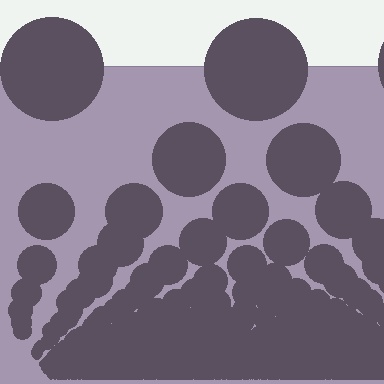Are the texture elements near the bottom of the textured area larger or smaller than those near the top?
Smaller. The gradient is inverted — elements near the bottom are smaller and denser.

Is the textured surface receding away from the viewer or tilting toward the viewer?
The surface appears to tilt toward the viewer. Texture elements get larger and sparser toward the top.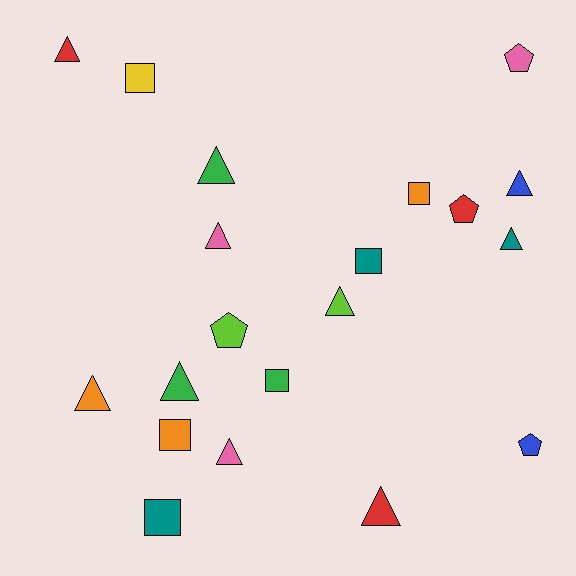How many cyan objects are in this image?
There are no cyan objects.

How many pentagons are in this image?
There are 4 pentagons.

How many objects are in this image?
There are 20 objects.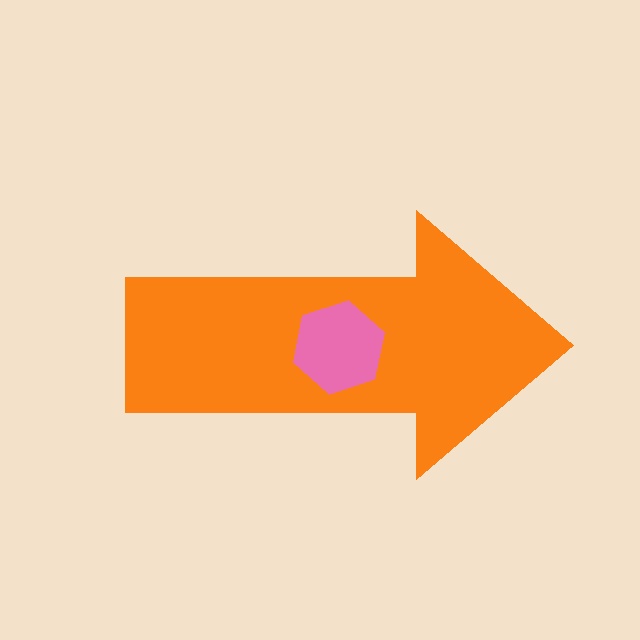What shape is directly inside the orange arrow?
The pink hexagon.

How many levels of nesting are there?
2.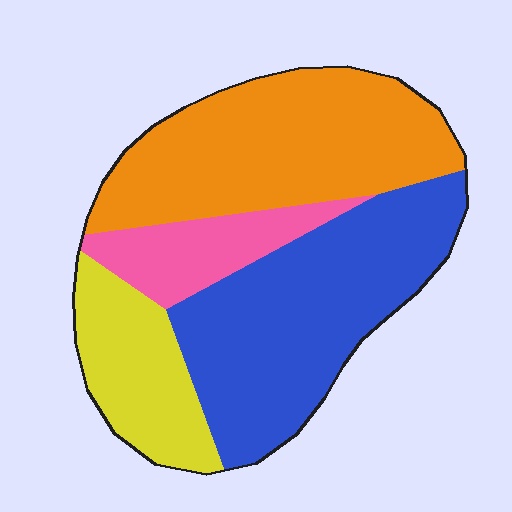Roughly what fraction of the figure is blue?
Blue takes up about three eighths (3/8) of the figure.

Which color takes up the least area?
Pink, at roughly 10%.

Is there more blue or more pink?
Blue.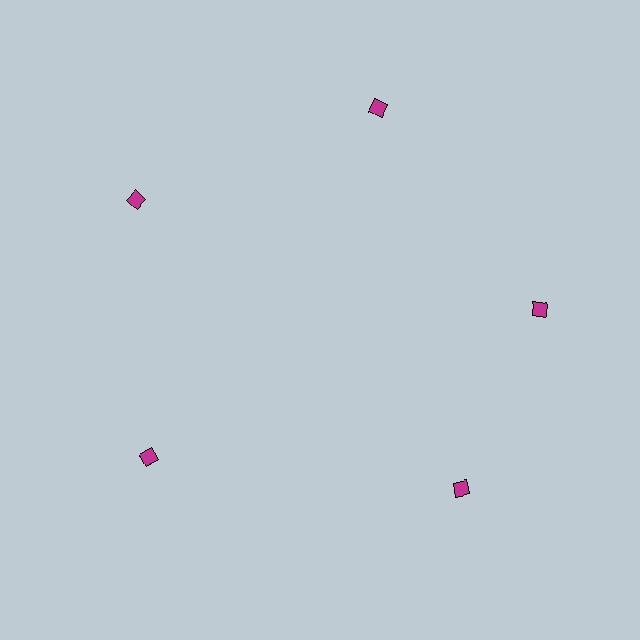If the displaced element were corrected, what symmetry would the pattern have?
It would have 5-fold rotational symmetry — the pattern would map onto itself every 72 degrees.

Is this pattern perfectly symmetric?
No. The 5 magenta diamonds are arranged in a ring, but one element near the 5 o'clock position is rotated out of alignment along the ring, breaking the 5-fold rotational symmetry.